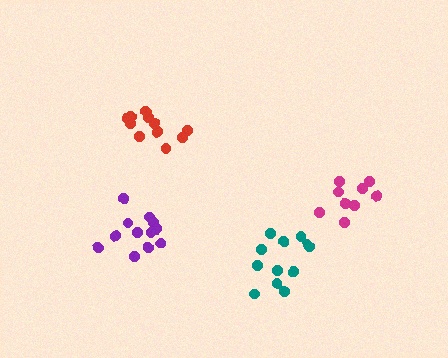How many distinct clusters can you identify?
There are 4 distinct clusters.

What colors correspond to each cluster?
The clusters are colored: red, purple, magenta, teal.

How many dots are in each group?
Group 1: 12 dots, Group 2: 12 dots, Group 3: 9 dots, Group 4: 12 dots (45 total).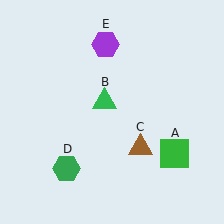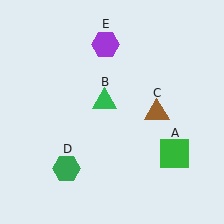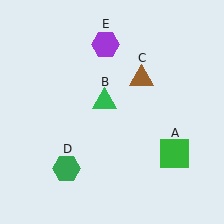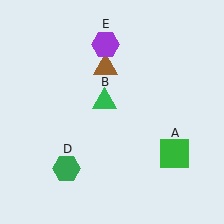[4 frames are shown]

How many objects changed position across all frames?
1 object changed position: brown triangle (object C).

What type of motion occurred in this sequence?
The brown triangle (object C) rotated counterclockwise around the center of the scene.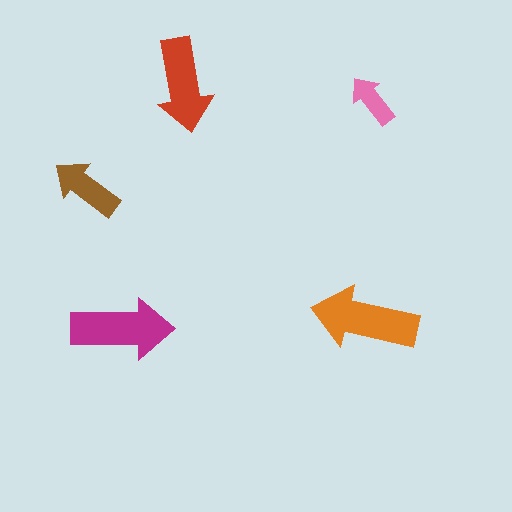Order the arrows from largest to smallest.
the orange one, the magenta one, the red one, the brown one, the pink one.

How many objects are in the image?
There are 5 objects in the image.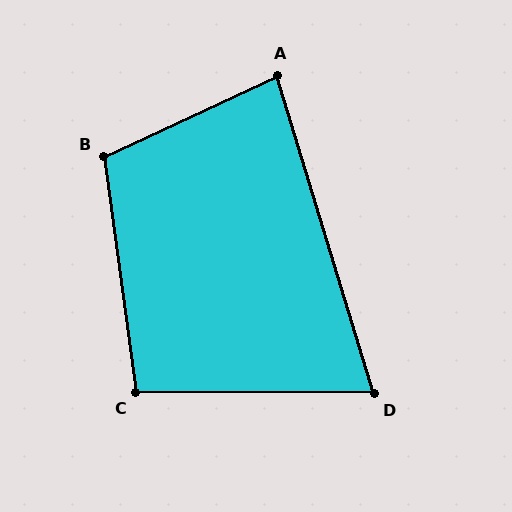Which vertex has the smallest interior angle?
D, at approximately 73 degrees.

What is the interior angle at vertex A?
Approximately 82 degrees (acute).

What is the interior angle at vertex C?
Approximately 98 degrees (obtuse).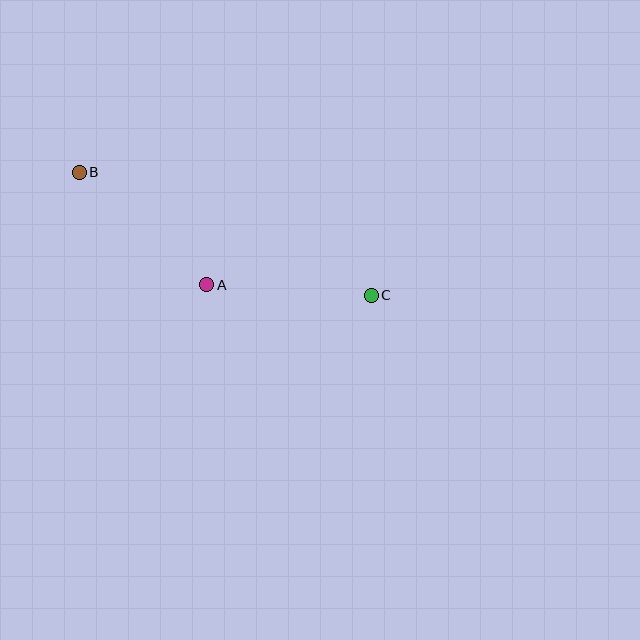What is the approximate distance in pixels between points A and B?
The distance between A and B is approximately 170 pixels.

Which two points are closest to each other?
Points A and C are closest to each other.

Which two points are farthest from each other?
Points B and C are farthest from each other.